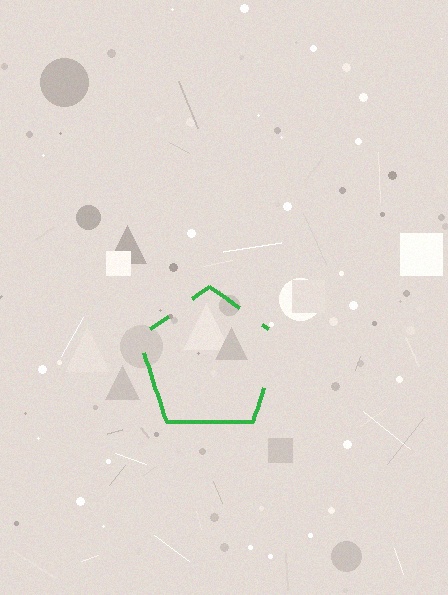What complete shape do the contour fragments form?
The contour fragments form a pentagon.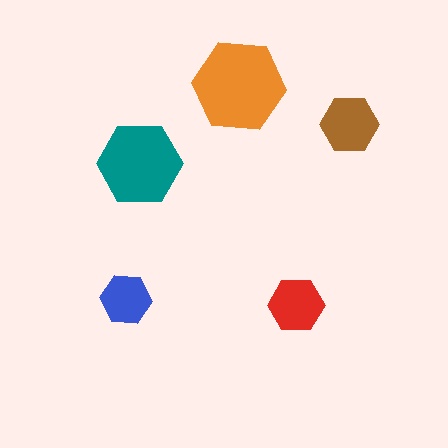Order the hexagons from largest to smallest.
the orange one, the teal one, the brown one, the red one, the blue one.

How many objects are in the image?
There are 5 objects in the image.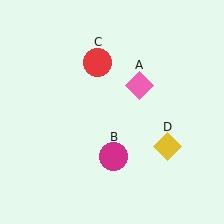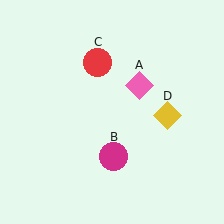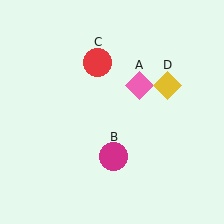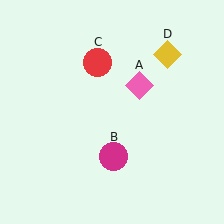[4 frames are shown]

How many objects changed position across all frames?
1 object changed position: yellow diamond (object D).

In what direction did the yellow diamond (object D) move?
The yellow diamond (object D) moved up.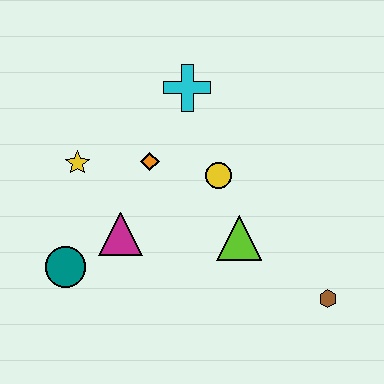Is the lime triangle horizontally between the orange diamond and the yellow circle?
No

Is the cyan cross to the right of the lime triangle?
No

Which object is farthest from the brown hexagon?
The yellow star is farthest from the brown hexagon.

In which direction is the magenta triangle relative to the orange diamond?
The magenta triangle is below the orange diamond.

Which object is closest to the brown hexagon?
The lime triangle is closest to the brown hexagon.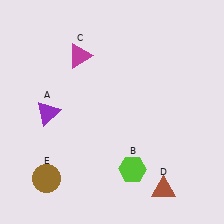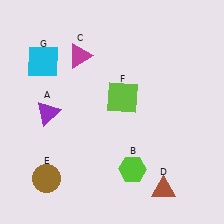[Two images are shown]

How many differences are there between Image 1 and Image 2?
There are 2 differences between the two images.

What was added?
A lime square (F), a cyan square (G) were added in Image 2.